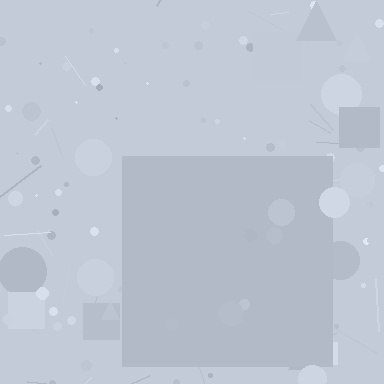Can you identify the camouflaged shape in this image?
The camouflaged shape is a square.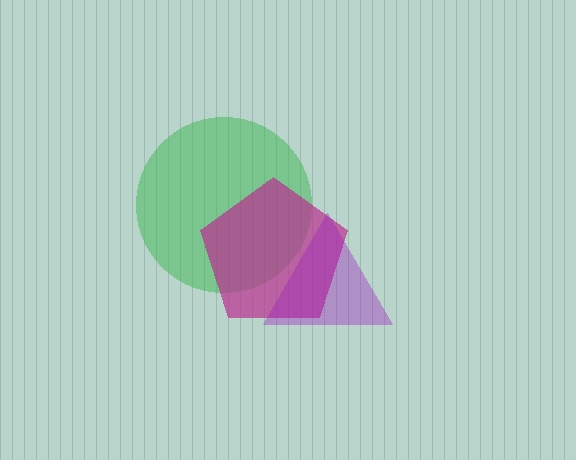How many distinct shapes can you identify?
There are 3 distinct shapes: a green circle, a magenta pentagon, a purple triangle.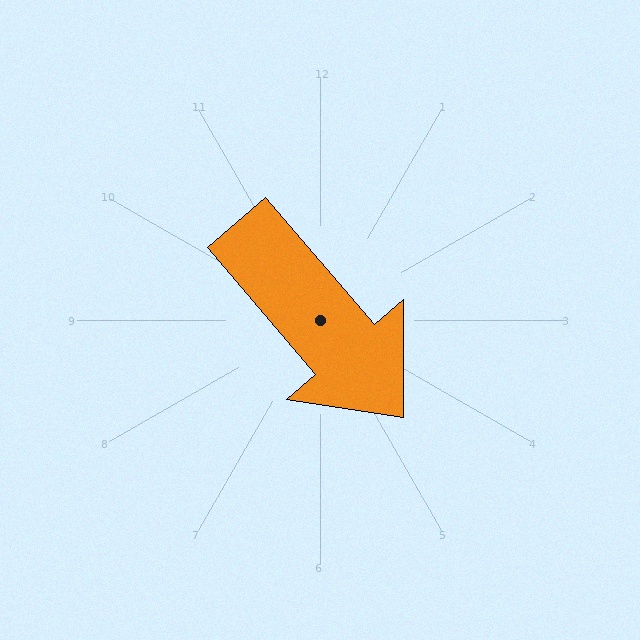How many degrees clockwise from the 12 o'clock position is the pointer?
Approximately 139 degrees.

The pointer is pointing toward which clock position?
Roughly 5 o'clock.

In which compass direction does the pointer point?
Southeast.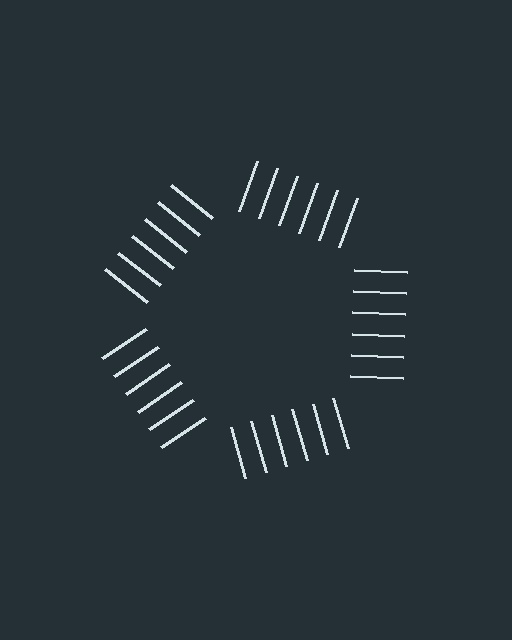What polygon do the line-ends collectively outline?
An illusory pentagon — the line segments terminate on its edges but no continuous stroke is drawn.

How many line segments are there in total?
30 — 6 along each of the 5 edges.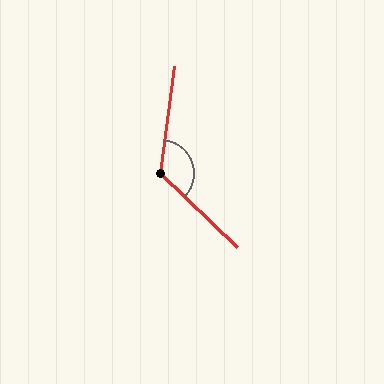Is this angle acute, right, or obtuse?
It is obtuse.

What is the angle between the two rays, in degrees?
Approximately 126 degrees.